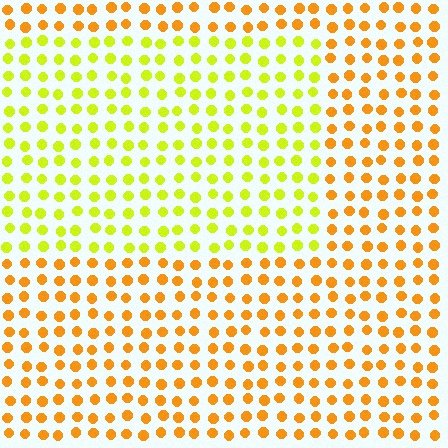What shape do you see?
I see a rectangle.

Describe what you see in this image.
The image is filled with small orange elements in a uniform arrangement. A rectangle-shaped region is visible where the elements are tinted to a slightly different hue, forming a subtle color boundary.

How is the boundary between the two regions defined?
The boundary is defined purely by a slight shift in hue (about 37 degrees). Spacing, size, and orientation are identical on both sides.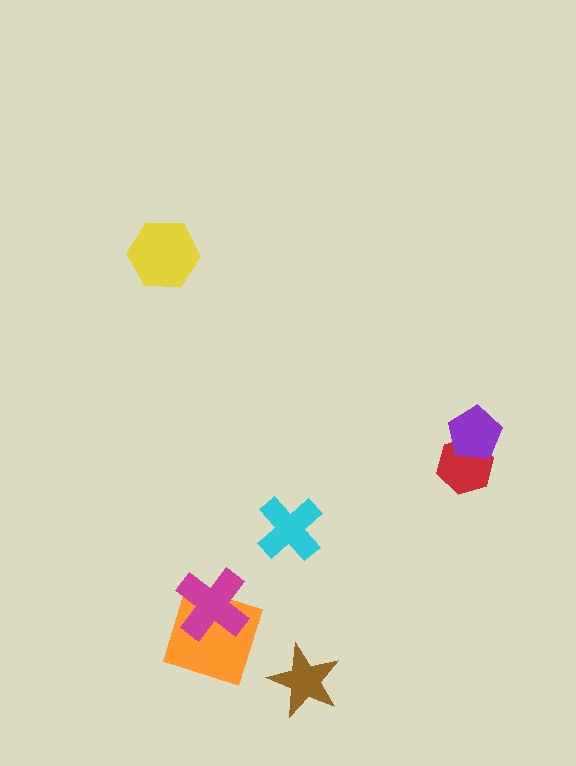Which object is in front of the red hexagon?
The purple pentagon is in front of the red hexagon.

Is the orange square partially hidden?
Yes, it is partially covered by another shape.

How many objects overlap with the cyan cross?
0 objects overlap with the cyan cross.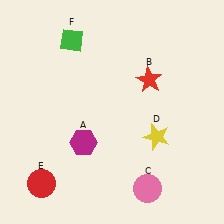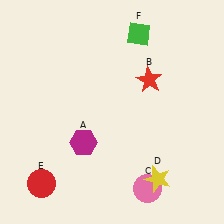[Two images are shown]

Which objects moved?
The objects that moved are: the yellow star (D), the green diamond (F).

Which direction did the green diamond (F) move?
The green diamond (F) moved right.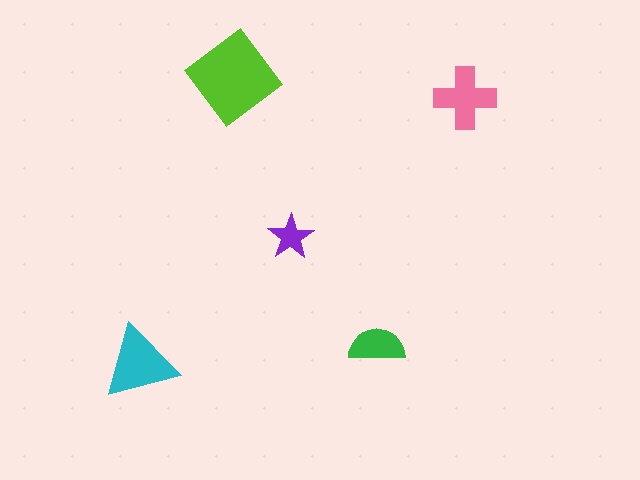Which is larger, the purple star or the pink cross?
The pink cross.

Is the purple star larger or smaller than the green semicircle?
Smaller.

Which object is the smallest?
The purple star.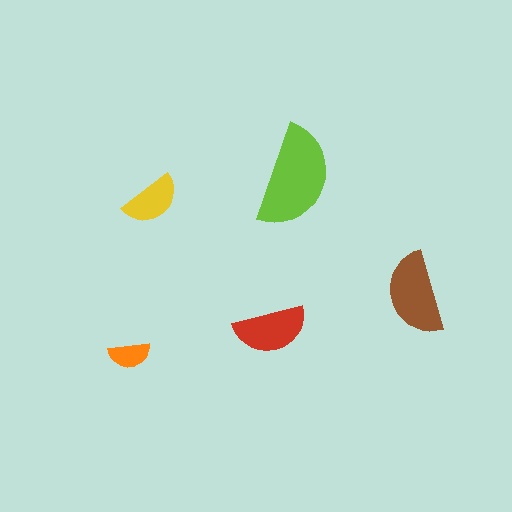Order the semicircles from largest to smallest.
the lime one, the brown one, the red one, the yellow one, the orange one.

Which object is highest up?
The lime semicircle is topmost.